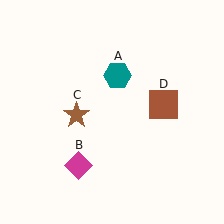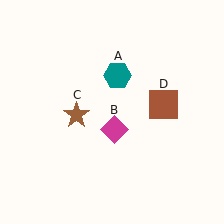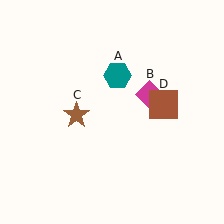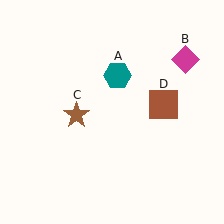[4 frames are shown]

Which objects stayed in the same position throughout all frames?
Teal hexagon (object A) and brown star (object C) and brown square (object D) remained stationary.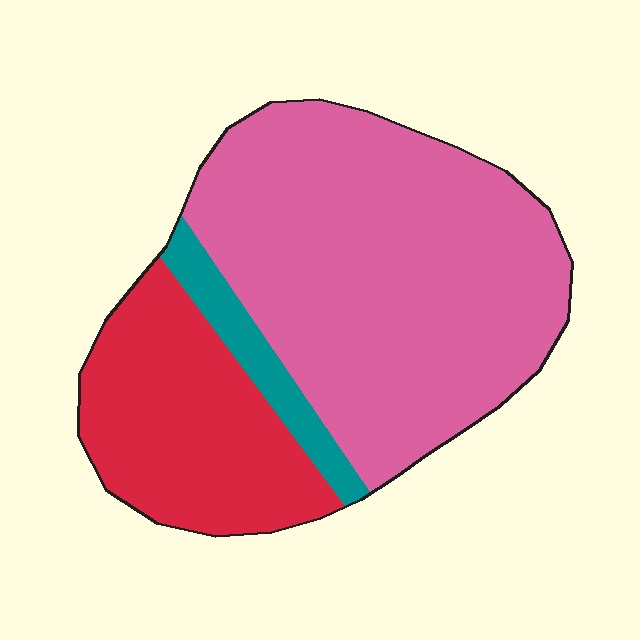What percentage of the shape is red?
Red takes up about one quarter (1/4) of the shape.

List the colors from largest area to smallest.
From largest to smallest: pink, red, teal.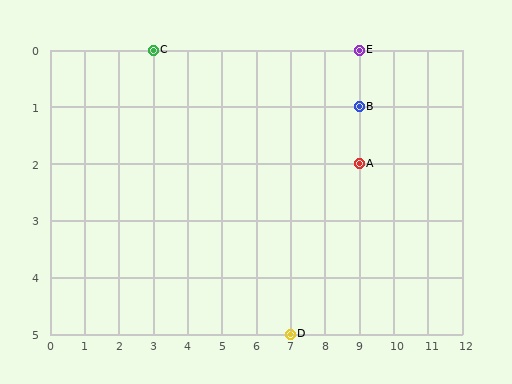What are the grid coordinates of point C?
Point C is at grid coordinates (3, 0).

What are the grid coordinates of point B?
Point B is at grid coordinates (9, 1).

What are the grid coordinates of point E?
Point E is at grid coordinates (9, 0).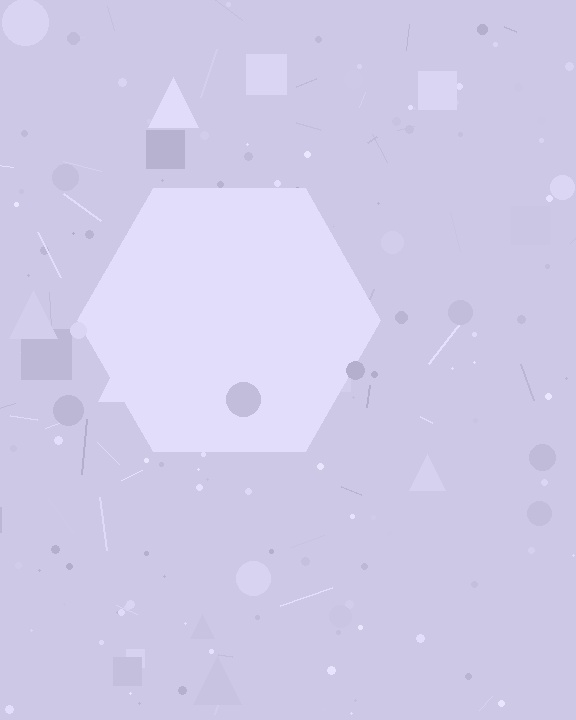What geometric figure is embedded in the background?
A hexagon is embedded in the background.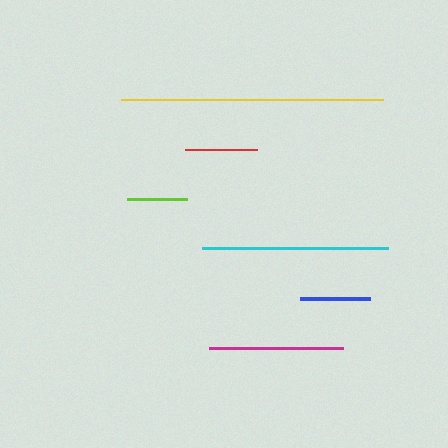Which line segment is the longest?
The yellow line is the longest at approximately 262 pixels.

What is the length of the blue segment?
The blue segment is approximately 70 pixels long.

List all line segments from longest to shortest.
From longest to shortest: yellow, cyan, magenta, red, blue, lime.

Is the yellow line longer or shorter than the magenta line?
The yellow line is longer than the magenta line.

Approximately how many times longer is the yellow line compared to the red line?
The yellow line is approximately 3.6 times the length of the red line.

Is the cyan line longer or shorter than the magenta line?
The cyan line is longer than the magenta line.